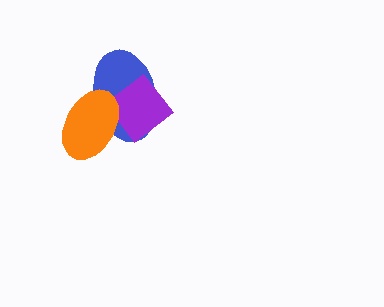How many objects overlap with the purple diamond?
2 objects overlap with the purple diamond.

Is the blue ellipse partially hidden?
Yes, it is partially covered by another shape.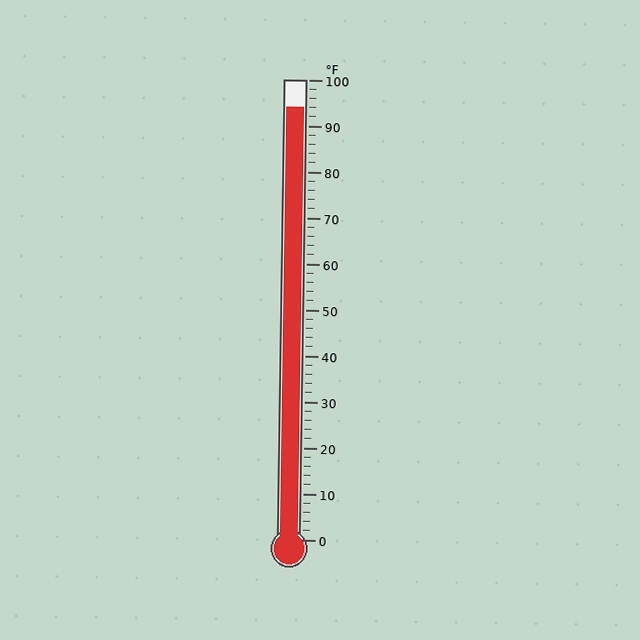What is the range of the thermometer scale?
The thermometer scale ranges from 0°F to 100°F.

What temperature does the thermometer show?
The thermometer shows approximately 94°F.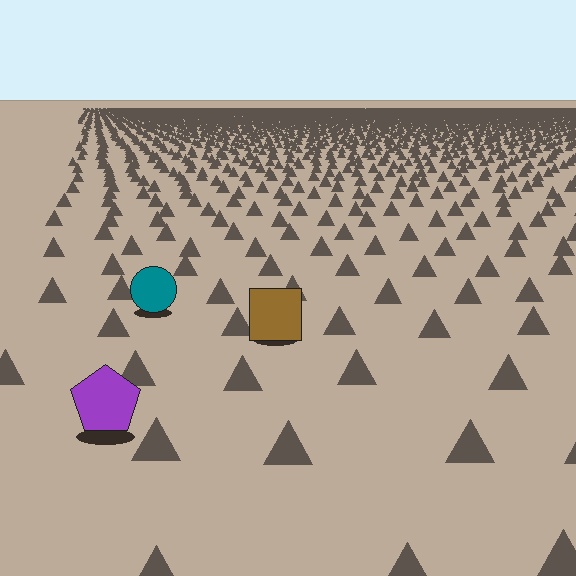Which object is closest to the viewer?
The purple pentagon is closest. The texture marks near it are larger and more spread out.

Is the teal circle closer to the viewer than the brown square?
No. The brown square is closer — you can tell from the texture gradient: the ground texture is coarser near it.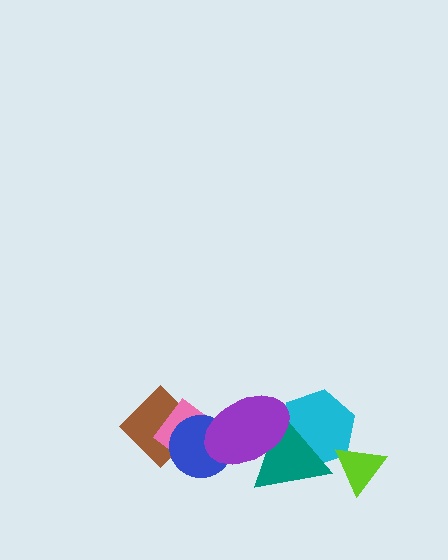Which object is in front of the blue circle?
The purple ellipse is in front of the blue circle.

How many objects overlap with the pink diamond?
3 objects overlap with the pink diamond.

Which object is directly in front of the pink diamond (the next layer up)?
The blue circle is directly in front of the pink diamond.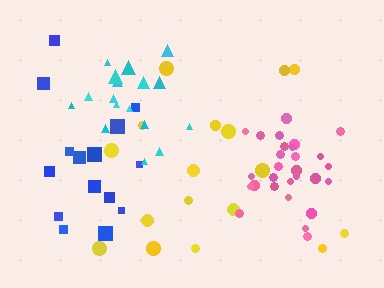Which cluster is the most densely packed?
Pink.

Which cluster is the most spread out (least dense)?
Yellow.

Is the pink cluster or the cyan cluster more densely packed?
Pink.